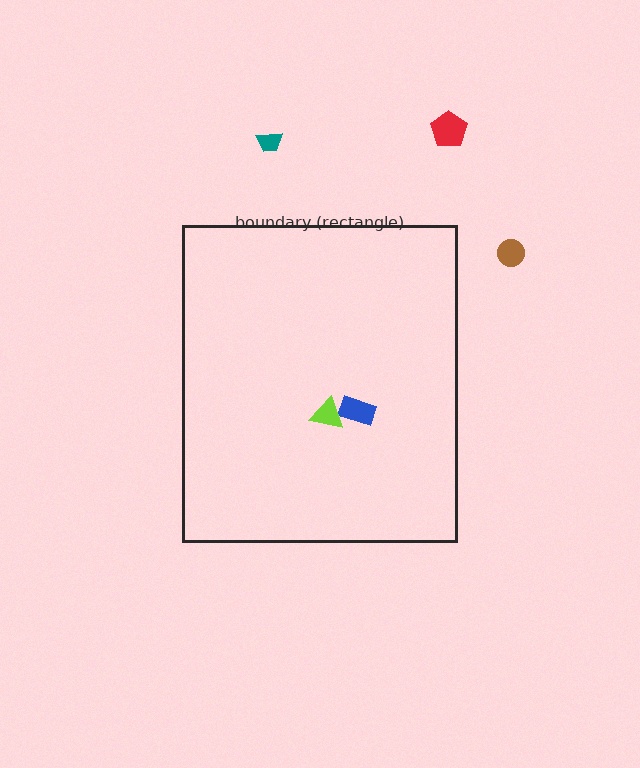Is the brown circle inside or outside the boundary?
Outside.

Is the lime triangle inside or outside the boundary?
Inside.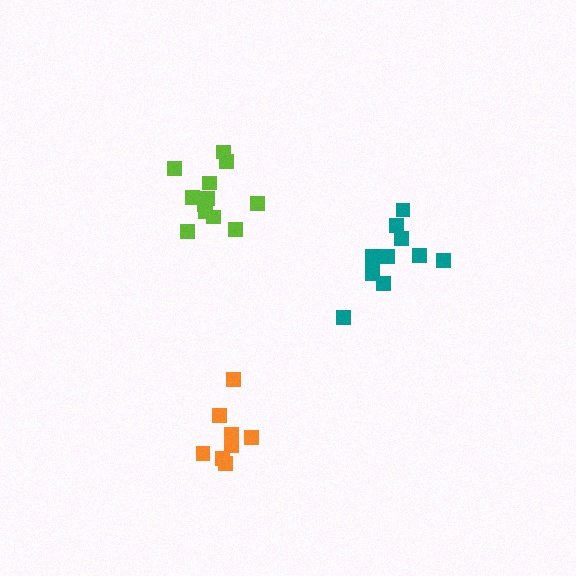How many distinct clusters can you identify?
There are 3 distinct clusters.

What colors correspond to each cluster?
The clusters are colored: teal, lime, orange.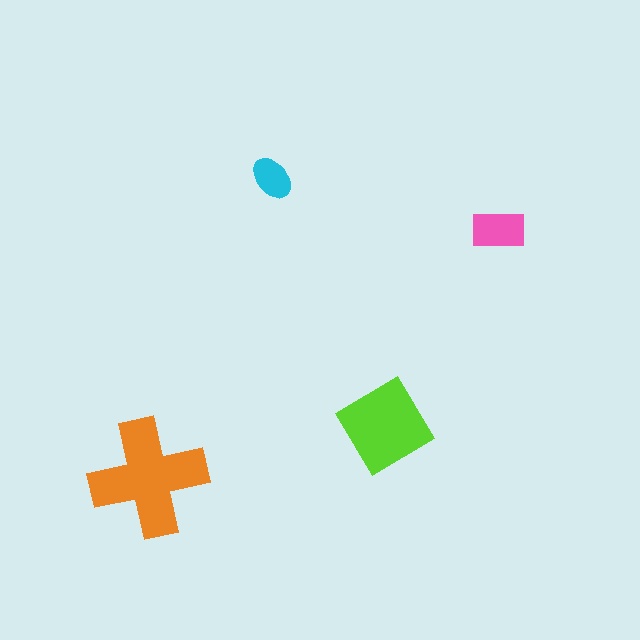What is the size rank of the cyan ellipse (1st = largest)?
4th.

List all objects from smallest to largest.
The cyan ellipse, the pink rectangle, the lime diamond, the orange cross.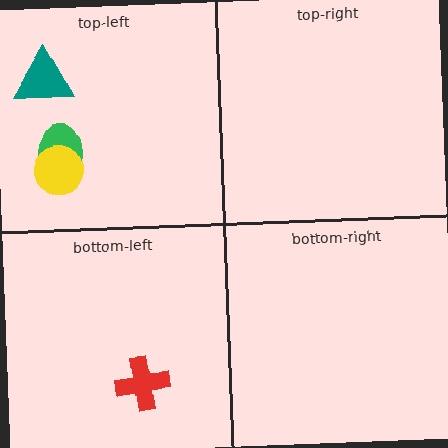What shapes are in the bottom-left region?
The red cross.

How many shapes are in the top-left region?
3.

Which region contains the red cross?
The bottom-left region.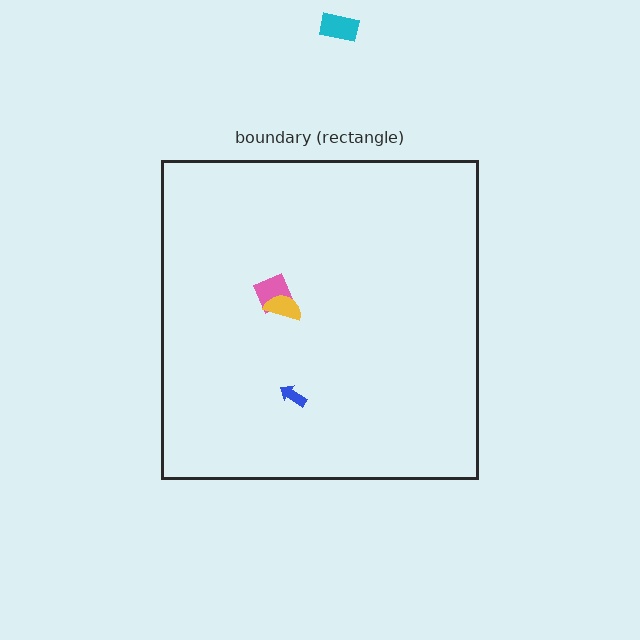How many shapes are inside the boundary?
3 inside, 1 outside.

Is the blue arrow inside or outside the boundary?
Inside.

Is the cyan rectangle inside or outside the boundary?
Outside.